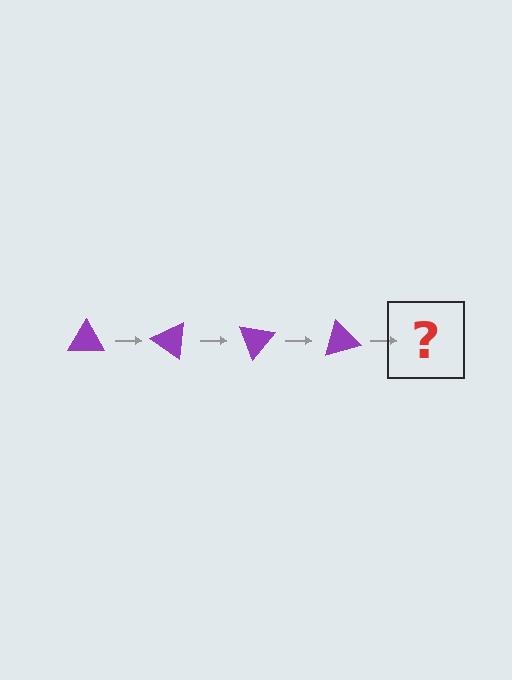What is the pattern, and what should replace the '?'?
The pattern is that the triangle rotates 35 degrees each step. The '?' should be a purple triangle rotated 140 degrees.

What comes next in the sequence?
The next element should be a purple triangle rotated 140 degrees.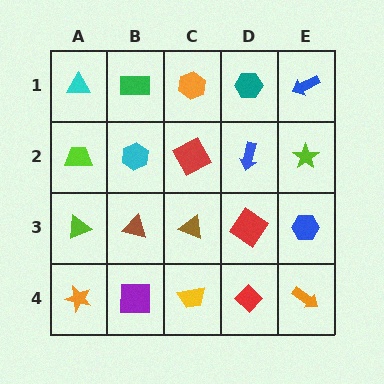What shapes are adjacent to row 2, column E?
A blue arrow (row 1, column E), a blue hexagon (row 3, column E), a blue arrow (row 2, column D).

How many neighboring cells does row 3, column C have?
4.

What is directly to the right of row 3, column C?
A red diamond.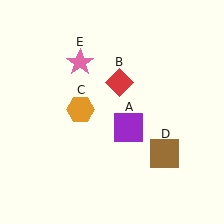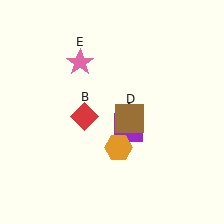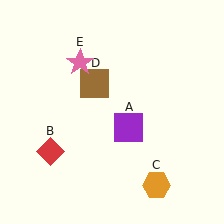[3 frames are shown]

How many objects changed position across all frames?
3 objects changed position: red diamond (object B), orange hexagon (object C), brown square (object D).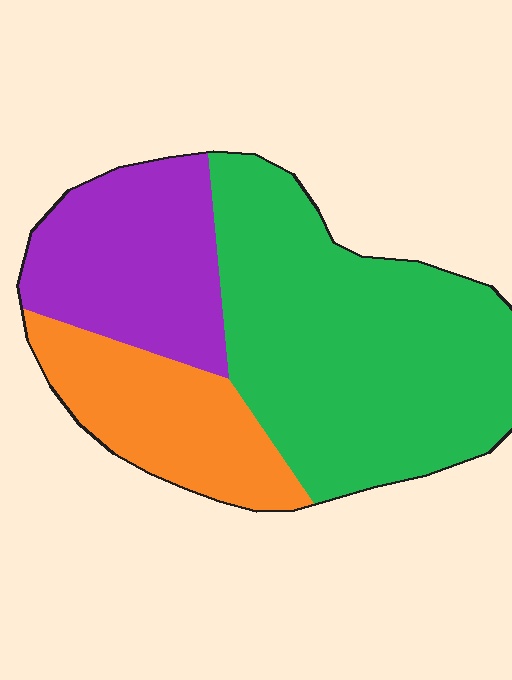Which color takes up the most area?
Green, at roughly 55%.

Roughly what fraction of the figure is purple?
Purple takes up about one quarter (1/4) of the figure.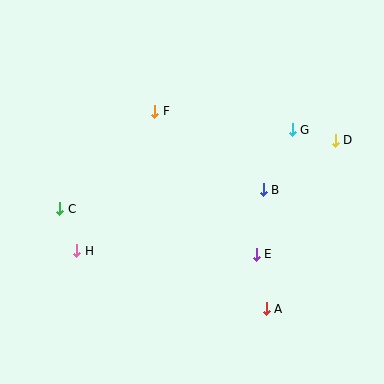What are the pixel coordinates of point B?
Point B is at (263, 190).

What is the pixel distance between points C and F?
The distance between C and F is 136 pixels.